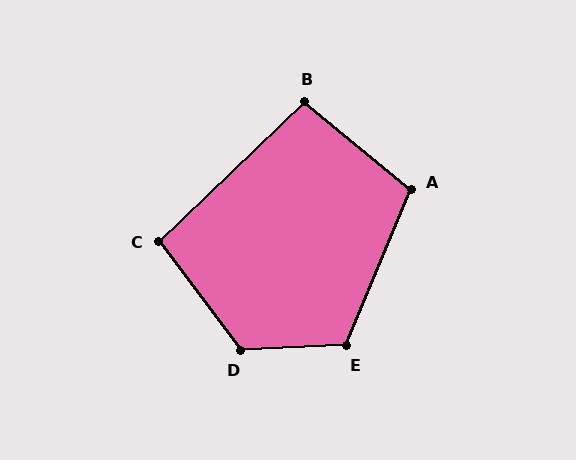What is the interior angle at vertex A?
Approximately 107 degrees (obtuse).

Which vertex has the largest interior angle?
D, at approximately 124 degrees.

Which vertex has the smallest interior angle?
B, at approximately 97 degrees.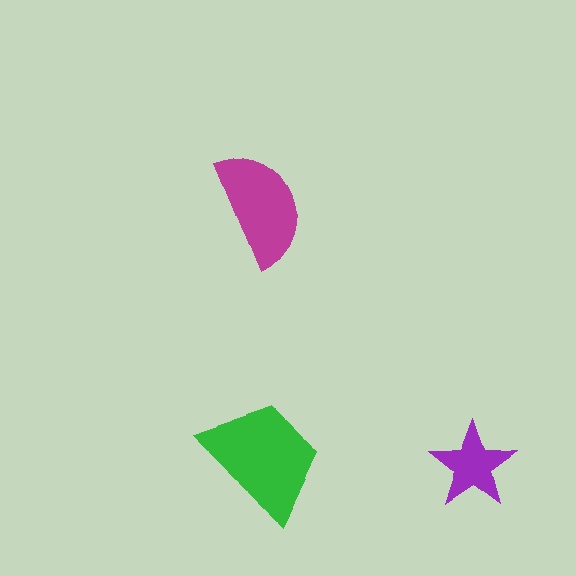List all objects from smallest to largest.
The purple star, the magenta semicircle, the green trapezoid.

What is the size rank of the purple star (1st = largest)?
3rd.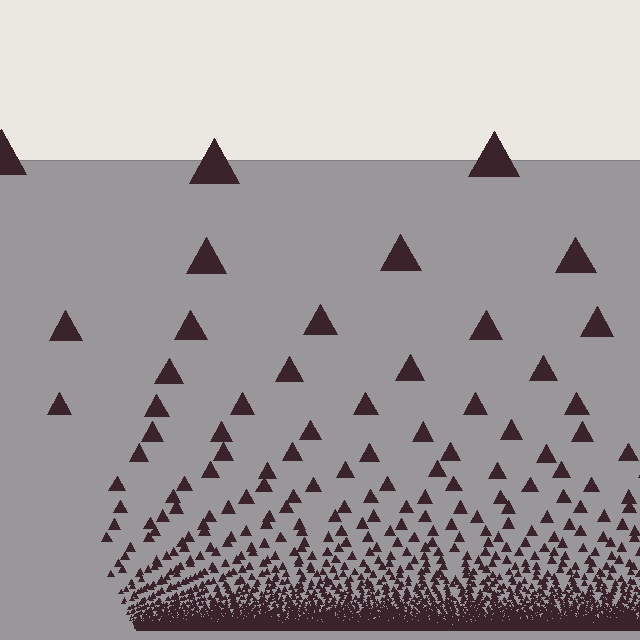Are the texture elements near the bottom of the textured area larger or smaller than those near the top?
Smaller. The gradient is inverted — elements near the bottom are smaller and denser.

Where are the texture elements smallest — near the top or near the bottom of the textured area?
Near the bottom.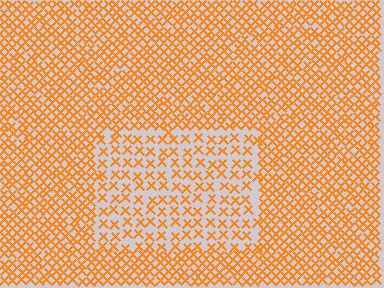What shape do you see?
I see a rectangle.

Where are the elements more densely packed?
The elements are more densely packed outside the rectangle boundary.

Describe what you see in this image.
The image contains small orange elements arranged at two different densities. A rectangle-shaped region is visible where the elements are less densely packed than the surrounding area.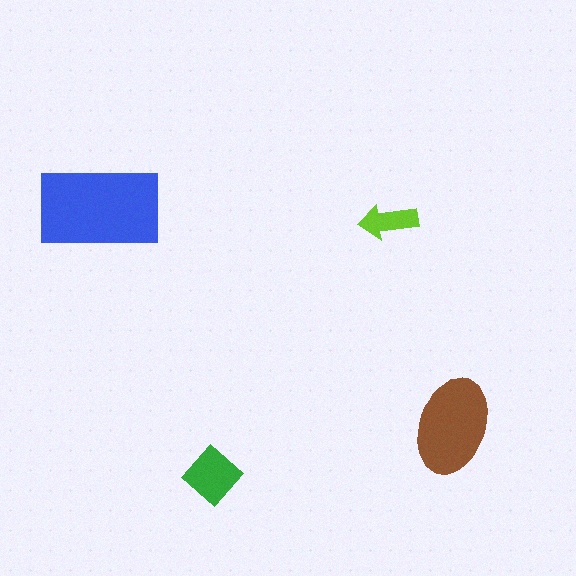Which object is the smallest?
The lime arrow.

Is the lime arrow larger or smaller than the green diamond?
Smaller.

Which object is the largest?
The blue rectangle.